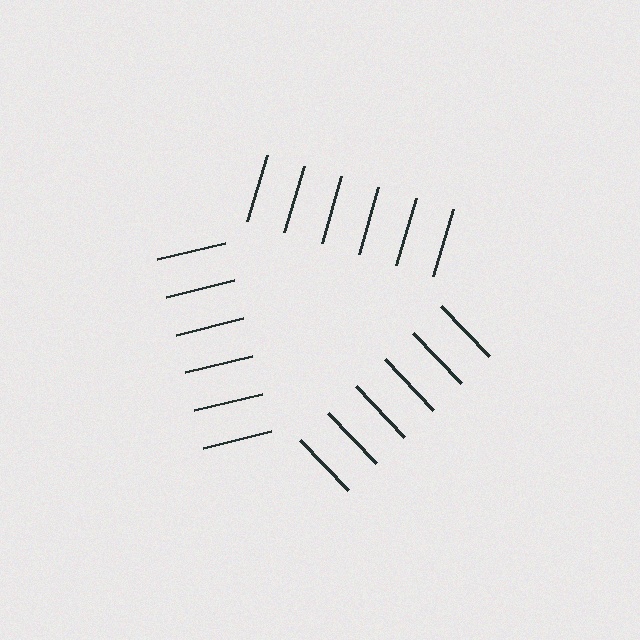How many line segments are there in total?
18 — 6 along each of the 3 edges.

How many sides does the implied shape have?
3 sides — the line-ends trace a triangle.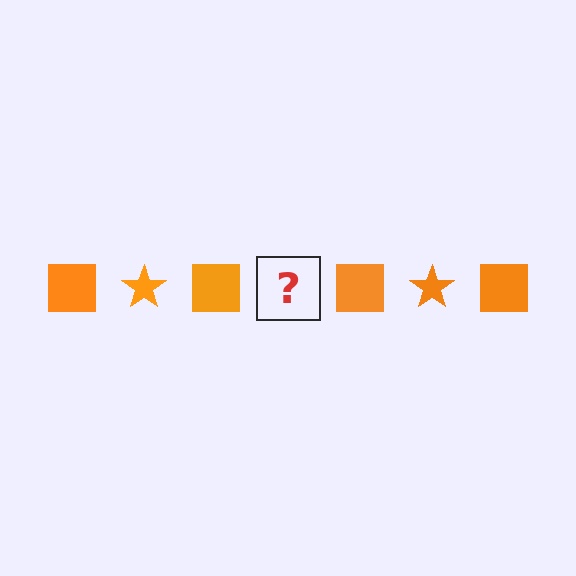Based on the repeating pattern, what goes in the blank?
The blank should be an orange star.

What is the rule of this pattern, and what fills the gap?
The rule is that the pattern cycles through square, star shapes in orange. The gap should be filled with an orange star.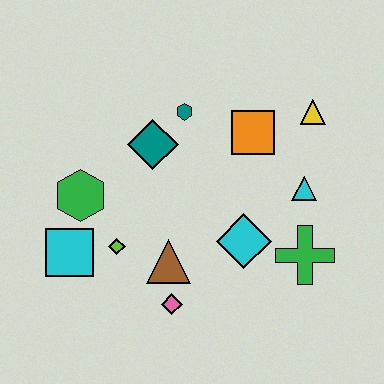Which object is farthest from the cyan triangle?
The cyan square is farthest from the cyan triangle.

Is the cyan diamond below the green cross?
No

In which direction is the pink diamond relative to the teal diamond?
The pink diamond is below the teal diamond.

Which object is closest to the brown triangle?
The pink diamond is closest to the brown triangle.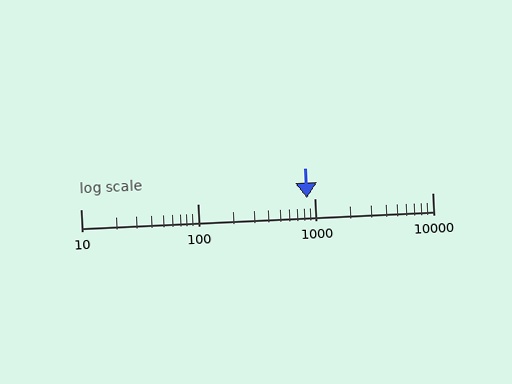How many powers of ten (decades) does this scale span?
The scale spans 3 decades, from 10 to 10000.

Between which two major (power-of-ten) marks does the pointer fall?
The pointer is between 100 and 1000.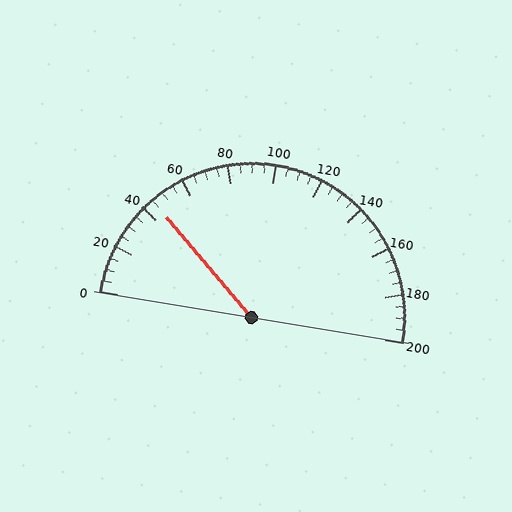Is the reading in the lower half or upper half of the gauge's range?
The reading is in the lower half of the range (0 to 200).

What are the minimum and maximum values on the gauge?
The gauge ranges from 0 to 200.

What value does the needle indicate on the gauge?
The needle indicates approximately 45.